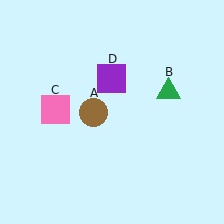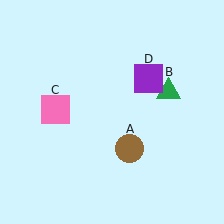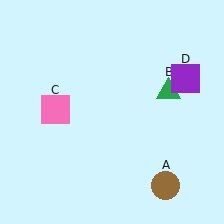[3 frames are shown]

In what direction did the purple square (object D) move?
The purple square (object D) moved right.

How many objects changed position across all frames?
2 objects changed position: brown circle (object A), purple square (object D).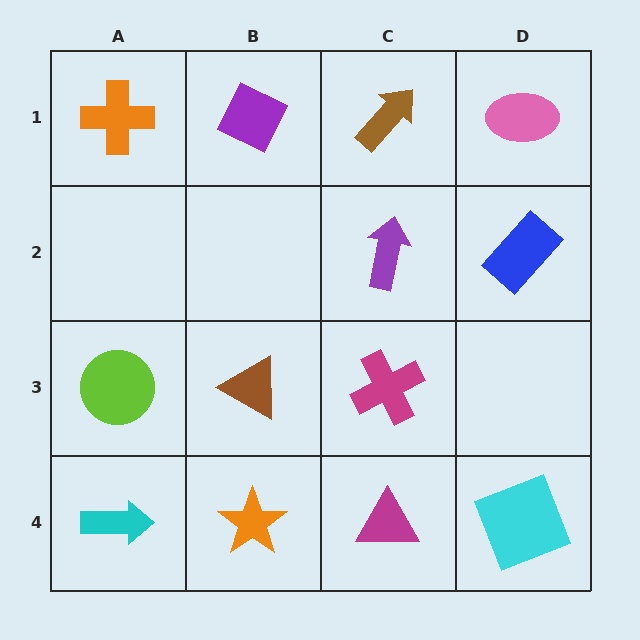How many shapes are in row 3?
3 shapes.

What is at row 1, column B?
A purple diamond.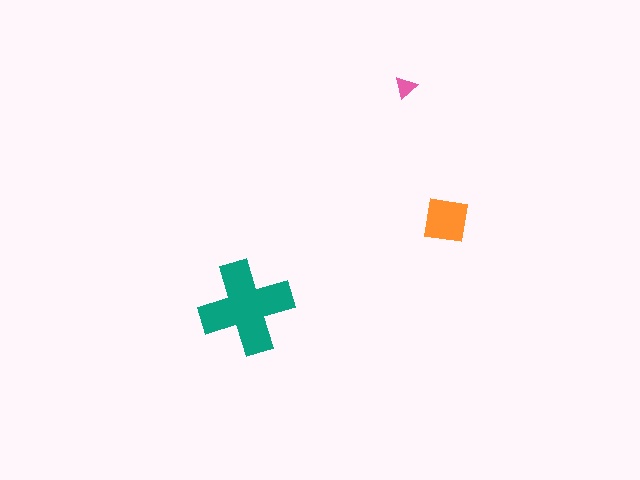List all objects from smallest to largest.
The pink triangle, the orange square, the teal cross.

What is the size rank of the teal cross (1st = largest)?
1st.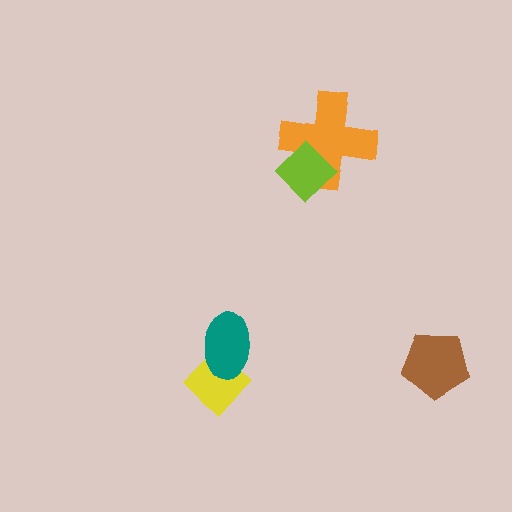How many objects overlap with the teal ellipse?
1 object overlaps with the teal ellipse.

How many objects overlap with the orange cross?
1 object overlaps with the orange cross.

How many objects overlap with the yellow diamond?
1 object overlaps with the yellow diamond.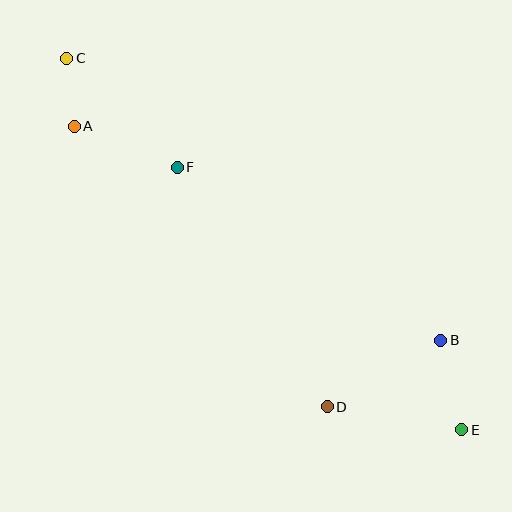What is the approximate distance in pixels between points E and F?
The distance between E and F is approximately 387 pixels.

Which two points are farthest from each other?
Points C and E are farthest from each other.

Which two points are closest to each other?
Points A and C are closest to each other.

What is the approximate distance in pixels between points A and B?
The distance between A and B is approximately 424 pixels.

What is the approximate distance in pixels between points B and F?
The distance between B and F is approximately 315 pixels.